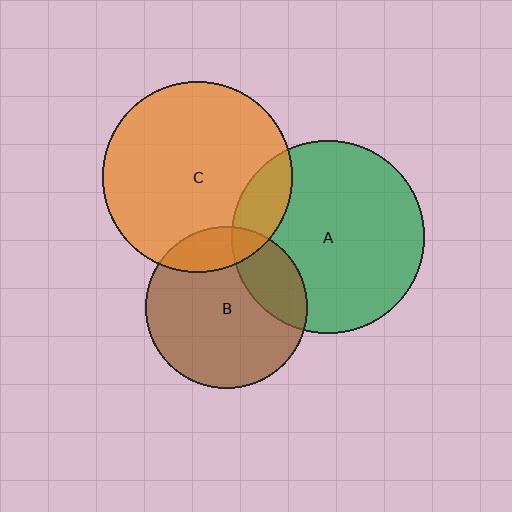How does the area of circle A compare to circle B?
Approximately 1.4 times.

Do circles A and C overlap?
Yes.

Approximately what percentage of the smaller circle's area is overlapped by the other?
Approximately 15%.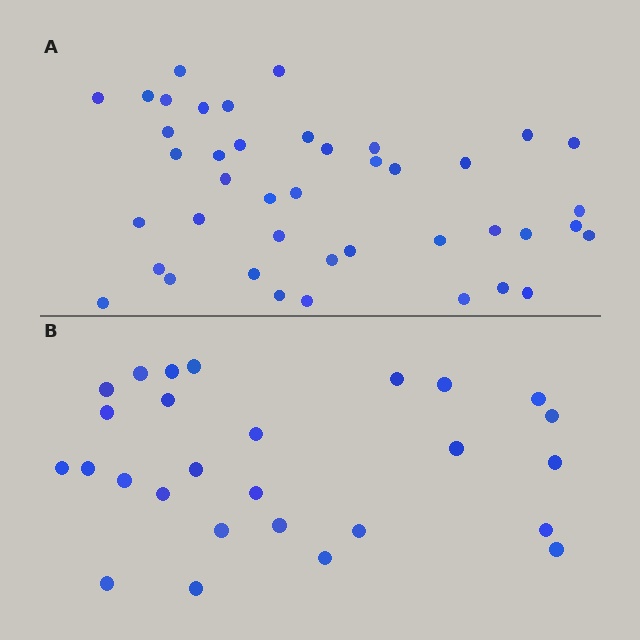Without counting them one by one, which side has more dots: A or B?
Region A (the top region) has more dots.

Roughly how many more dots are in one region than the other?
Region A has approximately 15 more dots than region B.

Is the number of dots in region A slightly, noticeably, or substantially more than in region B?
Region A has substantially more. The ratio is roughly 1.6 to 1.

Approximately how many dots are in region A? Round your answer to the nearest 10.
About 40 dots. (The exact count is 42, which rounds to 40.)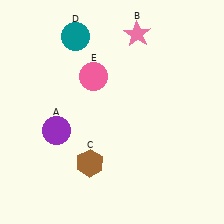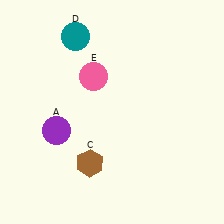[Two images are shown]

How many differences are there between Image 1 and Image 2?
There is 1 difference between the two images.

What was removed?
The pink star (B) was removed in Image 2.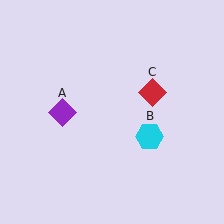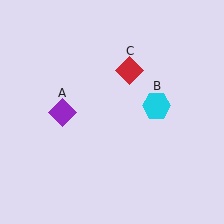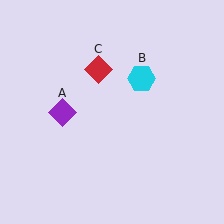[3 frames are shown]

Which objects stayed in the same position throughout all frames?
Purple diamond (object A) remained stationary.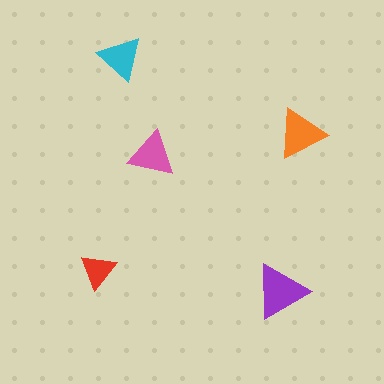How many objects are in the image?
There are 5 objects in the image.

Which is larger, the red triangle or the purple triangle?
The purple one.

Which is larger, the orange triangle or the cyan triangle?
The orange one.